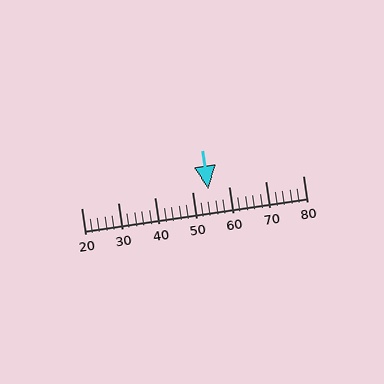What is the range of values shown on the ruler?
The ruler shows values from 20 to 80.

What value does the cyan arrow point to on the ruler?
The cyan arrow points to approximately 54.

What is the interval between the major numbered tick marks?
The major tick marks are spaced 10 units apart.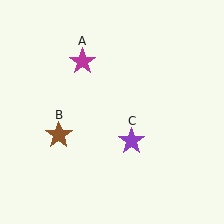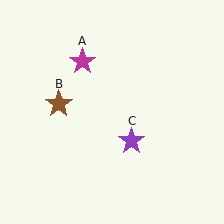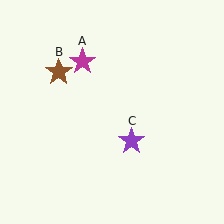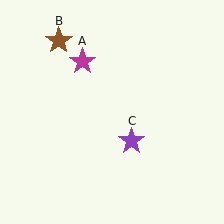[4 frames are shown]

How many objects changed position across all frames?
1 object changed position: brown star (object B).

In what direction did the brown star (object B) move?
The brown star (object B) moved up.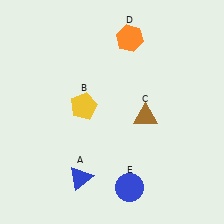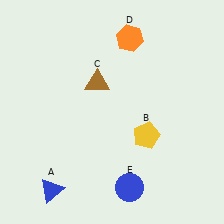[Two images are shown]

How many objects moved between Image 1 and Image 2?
3 objects moved between the two images.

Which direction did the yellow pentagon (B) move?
The yellow pentagon (B) moved right.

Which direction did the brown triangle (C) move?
The brown triangle (C) moved left.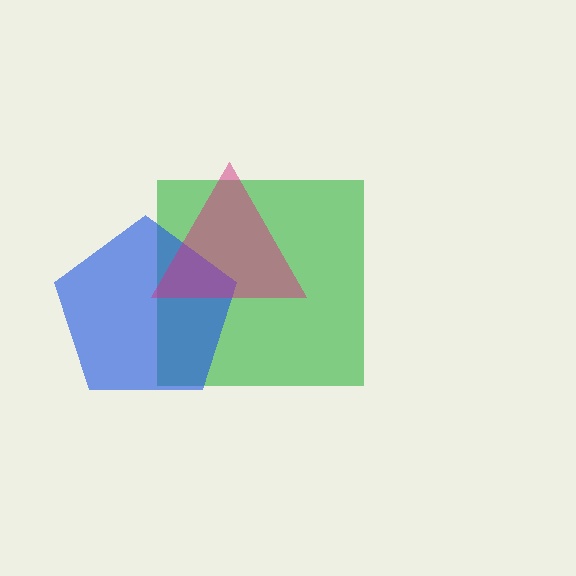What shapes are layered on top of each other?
The layered shapes are: a green square, a blue pentagon, a magenta triangle.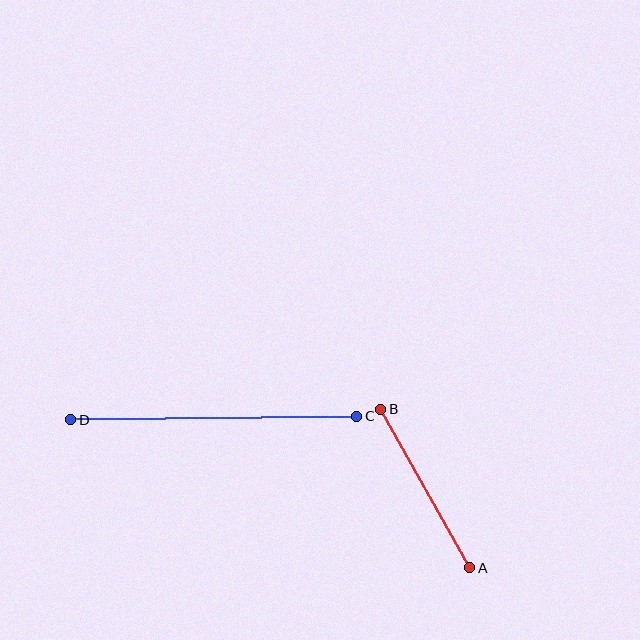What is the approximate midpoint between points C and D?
The midpoint is at approximately (214, 418) pixels.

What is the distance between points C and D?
The distance is approximately 286 pixels.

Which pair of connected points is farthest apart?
Points C and D are farthest apart.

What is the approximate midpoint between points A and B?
The midpoint is at approximately (425, 489) pixels.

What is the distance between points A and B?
The distance is approximately 182 pixels.